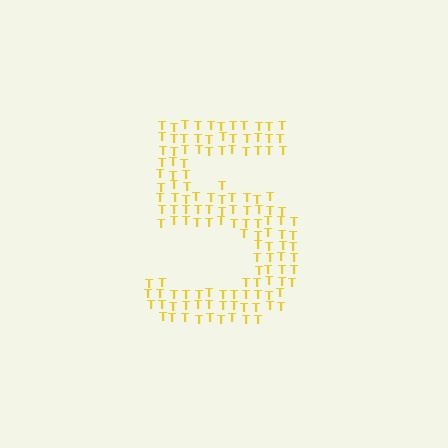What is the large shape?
The large shape is the digit 5.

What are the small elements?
The small elements are letter T's.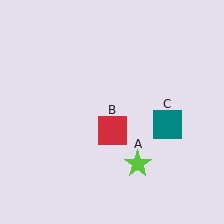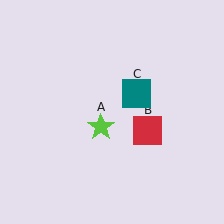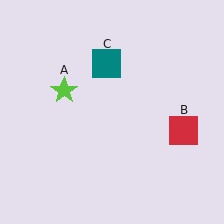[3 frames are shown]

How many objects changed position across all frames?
3 objects changed position: lime star (object A), red square (object B), teal square (object C).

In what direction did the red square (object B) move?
The red square (object B) moved right.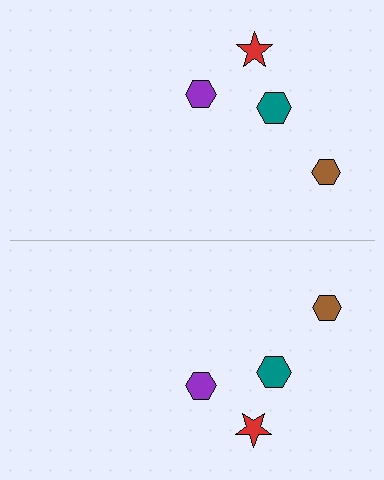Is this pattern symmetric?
Yes, this pattern has bilateral (reflection) symmetry.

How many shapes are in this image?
There are 8 shapes in this image.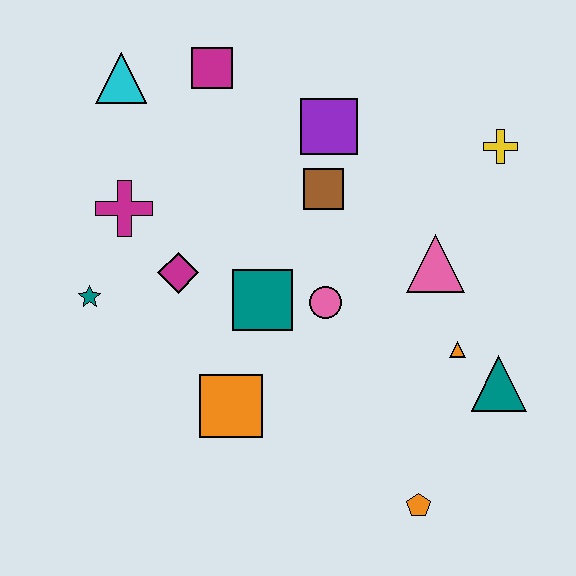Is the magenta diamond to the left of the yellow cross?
Yes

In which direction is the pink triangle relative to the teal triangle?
The pink triangle is above the teal triangle.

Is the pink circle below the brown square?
Yes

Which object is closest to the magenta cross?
The magenta diamond is closest to the magenta cross.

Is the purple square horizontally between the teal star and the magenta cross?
No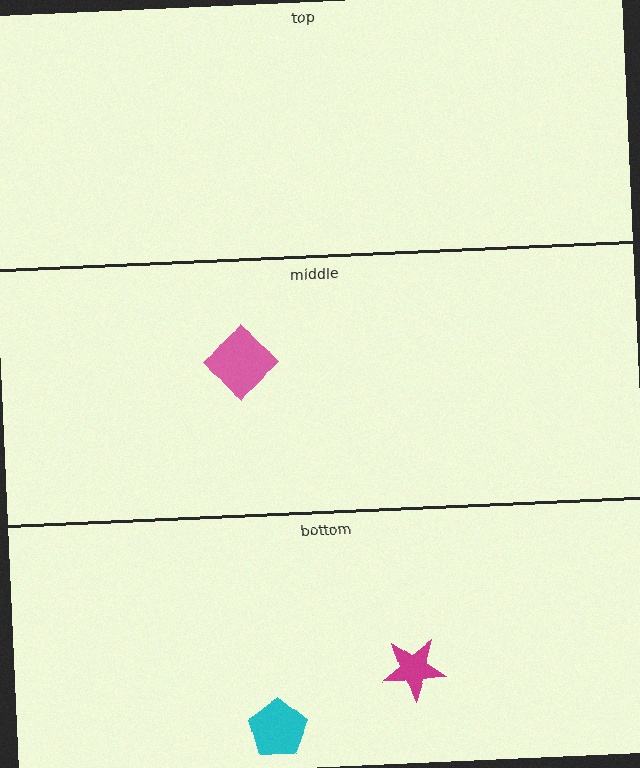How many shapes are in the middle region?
1.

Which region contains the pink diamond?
The middle region.